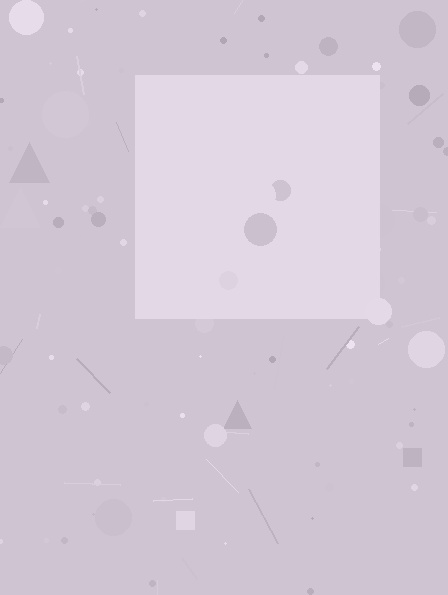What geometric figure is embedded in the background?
A square is embedded in the background.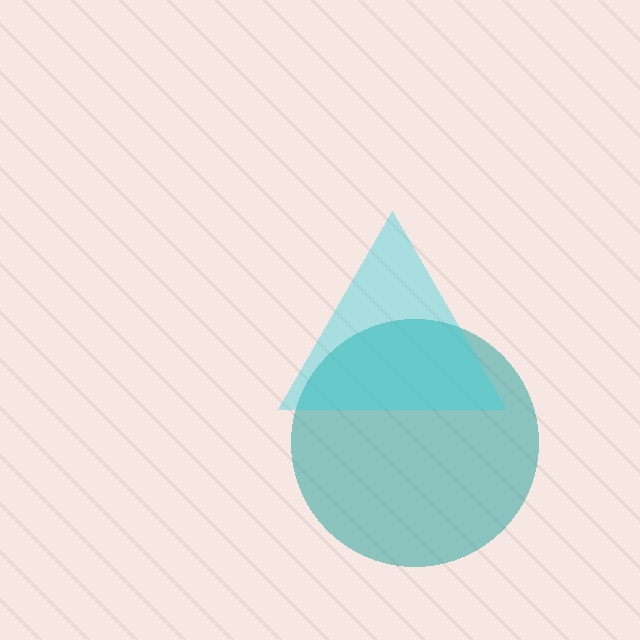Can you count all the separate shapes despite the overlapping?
Yes, there are 2 separate shapes.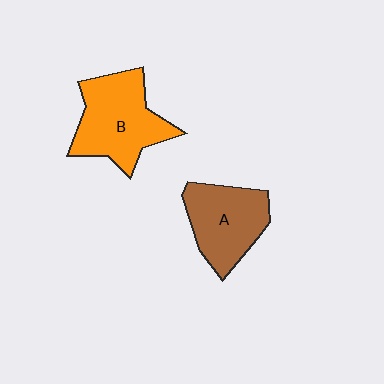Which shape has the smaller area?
Shape A (brown).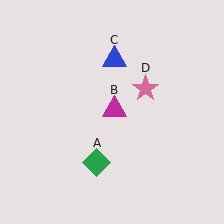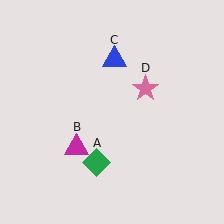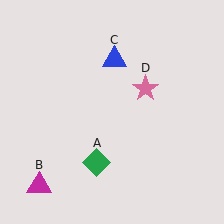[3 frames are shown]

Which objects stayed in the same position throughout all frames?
Green diamond (object A) and blue triangle (object C) and pink star (object D) remained stationary.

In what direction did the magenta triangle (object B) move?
The magenta triangle (object B) moved down and to the left.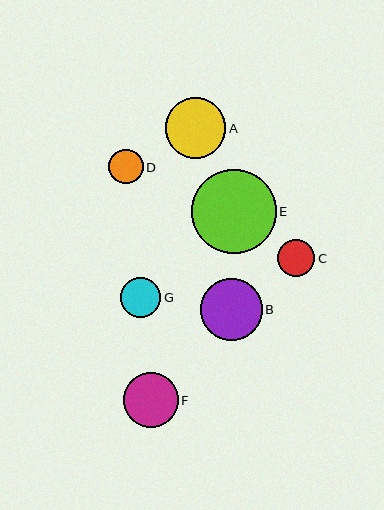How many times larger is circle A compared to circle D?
Circle A is approximately 1.8 times the size of circle D.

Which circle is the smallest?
Circle D is the smallest with a size of approximately 34 pixels.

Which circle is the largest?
Circle E is the largest with a size of approximately 85 pixels.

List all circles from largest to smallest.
From largest to smallest: E, B, A, F, G, C, D.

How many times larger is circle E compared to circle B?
Circle E is approximately 1.4 times the size of circle B.